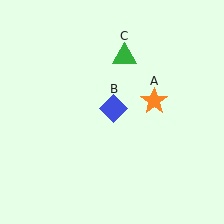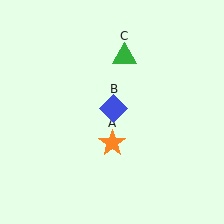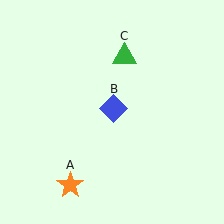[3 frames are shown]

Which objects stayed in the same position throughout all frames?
Blue diamond (object B) and green triangle (object C) remained stationary.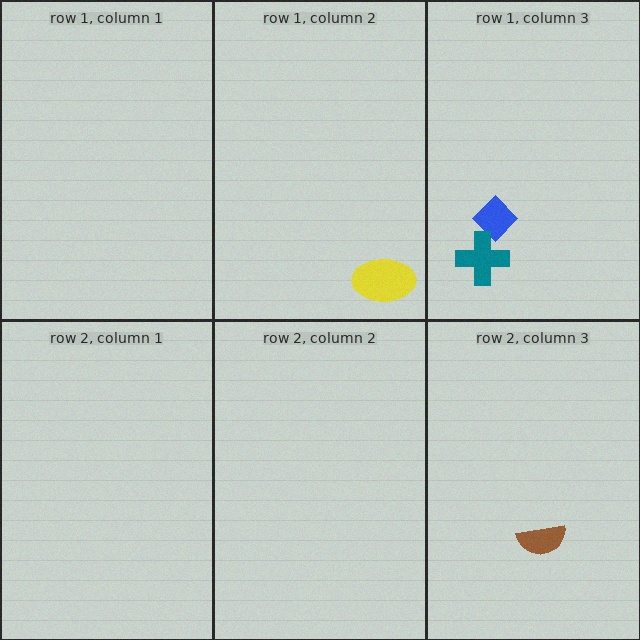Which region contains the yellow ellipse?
The row 1, column 2 region.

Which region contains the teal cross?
The row 1, column 3 region.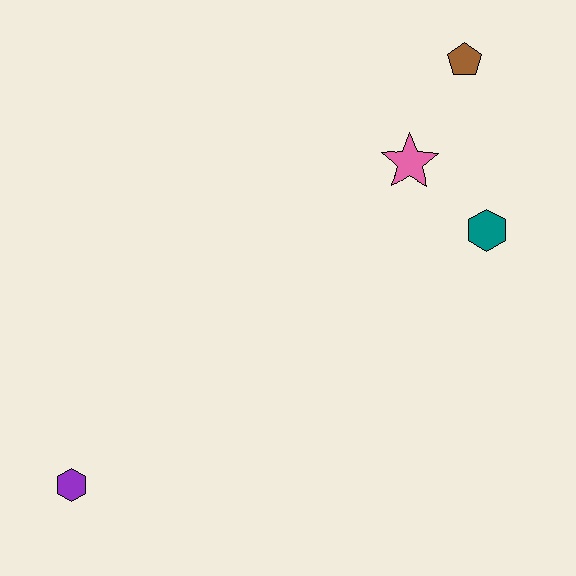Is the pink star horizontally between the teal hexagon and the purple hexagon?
Yes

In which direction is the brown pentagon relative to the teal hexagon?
The brown pentagon is above the teal hexagon.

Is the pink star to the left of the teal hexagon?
Yes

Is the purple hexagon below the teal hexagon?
Yes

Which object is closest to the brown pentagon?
The pink star is closest to the brown pentagon.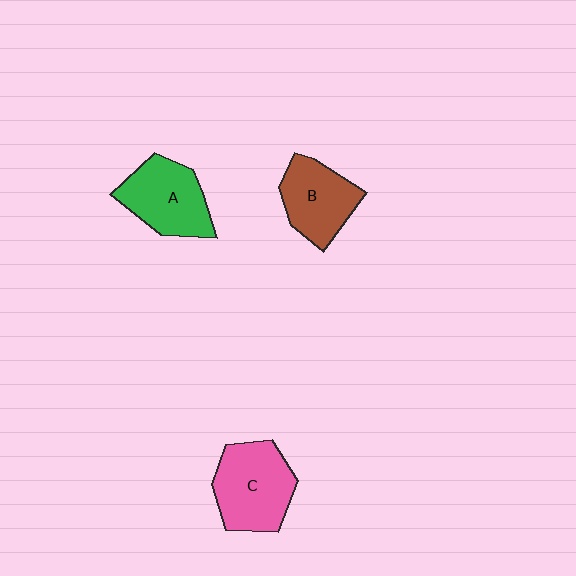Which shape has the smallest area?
Shape B (brown).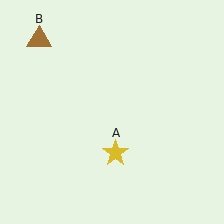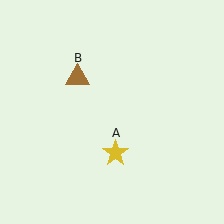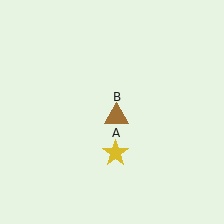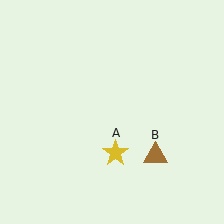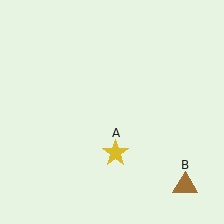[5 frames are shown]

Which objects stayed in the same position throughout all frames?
Yellow star (object A) remained stationary.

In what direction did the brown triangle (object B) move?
The brown triangle (object B) moved down and to the right.